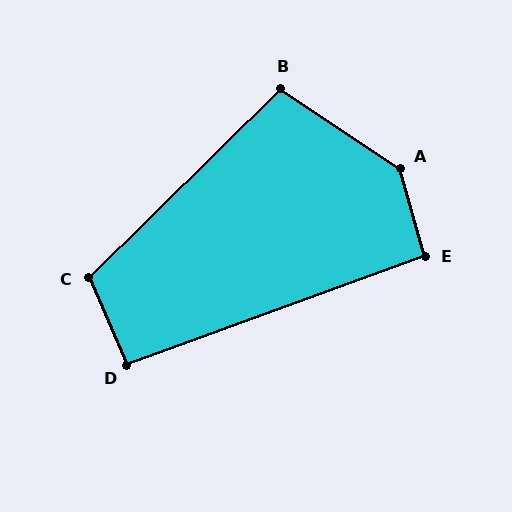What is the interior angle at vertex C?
Approximately 111 degrees (obtuse).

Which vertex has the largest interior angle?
A, at approximately 139 degrees.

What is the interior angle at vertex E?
Approximately 94 degrees (approximately right).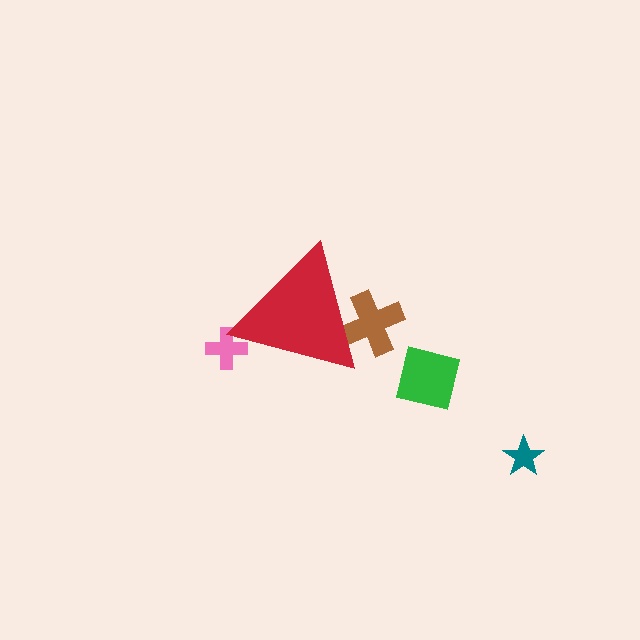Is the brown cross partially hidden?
Yes, the brown cross is partially hidden behind the red triangle.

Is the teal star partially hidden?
No, the teal star is fully visible.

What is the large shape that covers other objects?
A red triangle.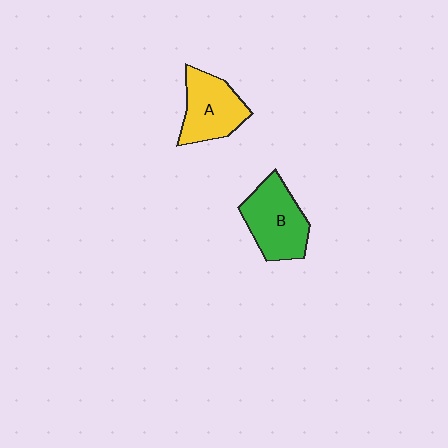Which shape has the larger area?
Shape B (green).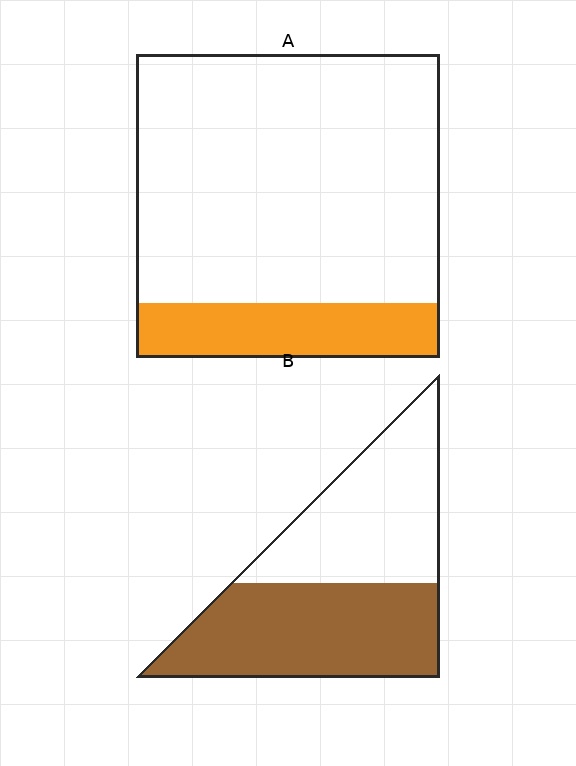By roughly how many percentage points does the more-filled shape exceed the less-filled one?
By roughly 35 percentage points (B over A).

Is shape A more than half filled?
No.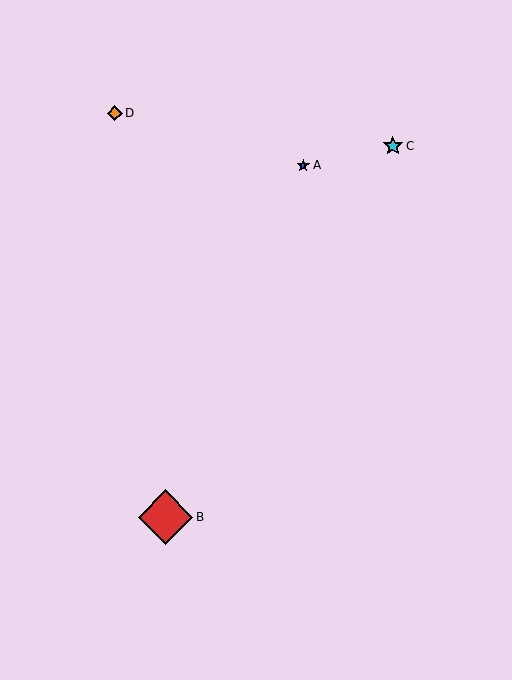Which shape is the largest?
The red diamond (labeled B) is the largest.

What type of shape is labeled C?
Shape C is a cyan star.